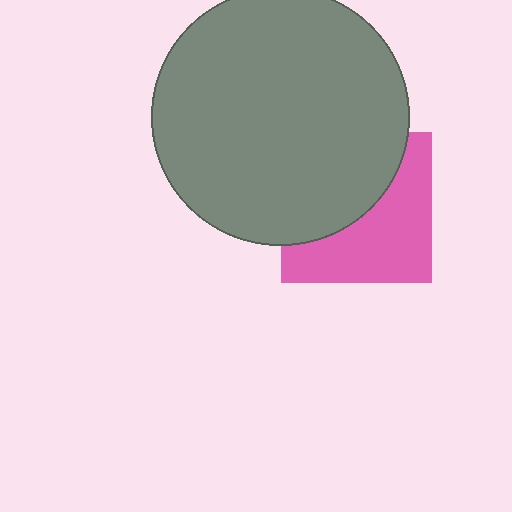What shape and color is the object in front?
The object in front is a gray circle.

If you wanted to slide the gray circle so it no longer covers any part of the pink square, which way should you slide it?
Slide it toward the upper-left — that is the most direct way to separate the two shapes.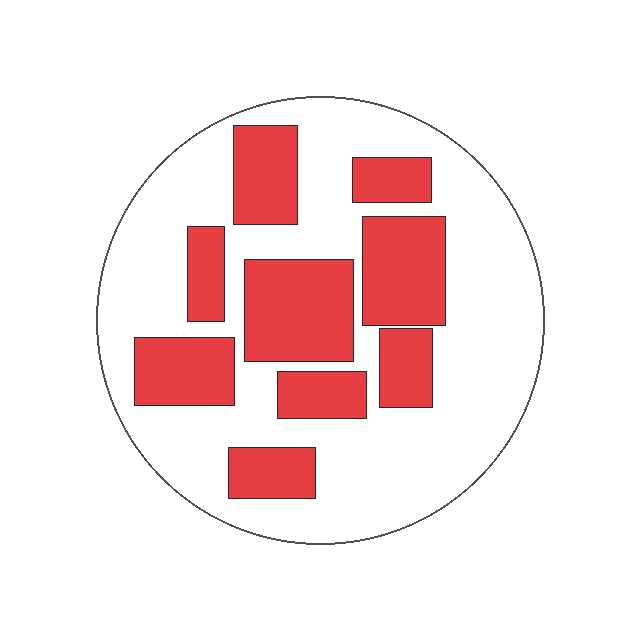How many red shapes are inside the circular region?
9.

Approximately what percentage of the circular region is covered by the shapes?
Approximately 35%.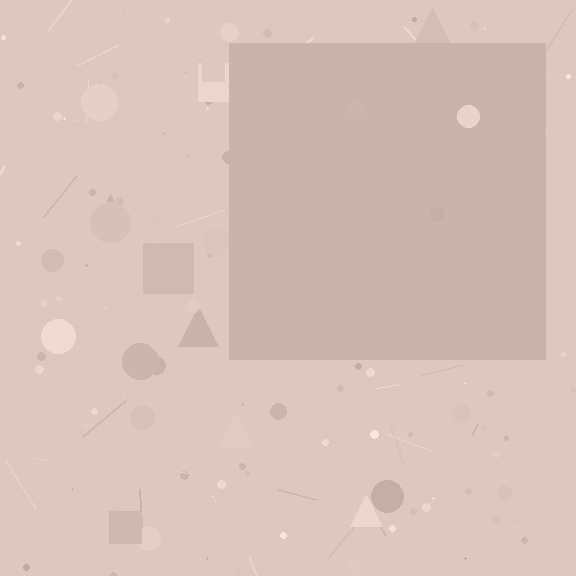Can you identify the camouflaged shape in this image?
The camouflaged shape is a square.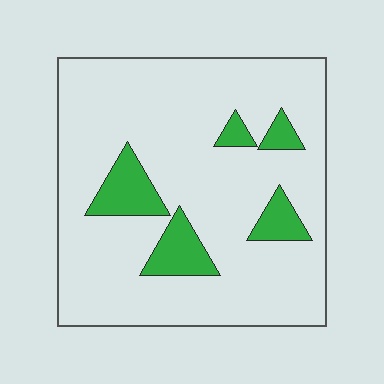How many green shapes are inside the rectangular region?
5.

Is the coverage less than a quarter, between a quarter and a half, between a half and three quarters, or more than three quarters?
Less than a quarter.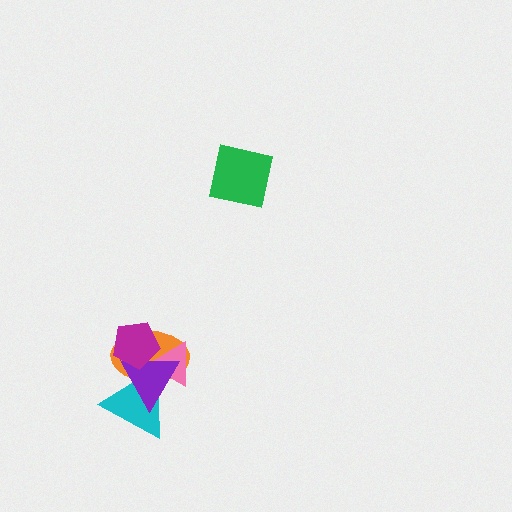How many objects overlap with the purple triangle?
4 objects overlap with the purple triangle.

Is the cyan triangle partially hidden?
Yes, it is partially covered by another shape.